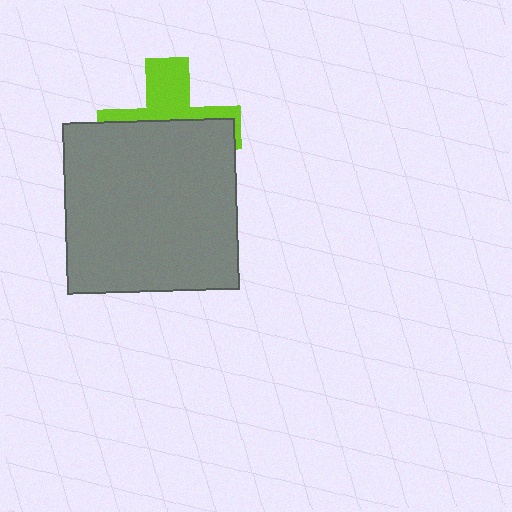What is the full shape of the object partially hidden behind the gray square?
The partially hidden object is a lime cross.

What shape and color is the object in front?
The object in front is a gray square.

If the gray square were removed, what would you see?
You would see the complete lime cross.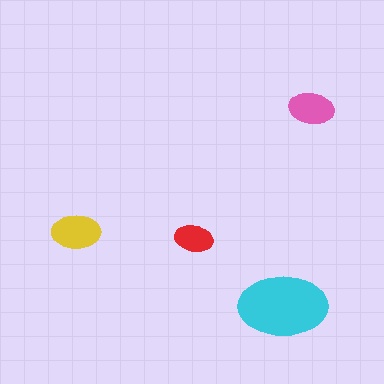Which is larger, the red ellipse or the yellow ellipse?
The yellow one.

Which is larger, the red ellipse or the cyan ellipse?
The cyan one.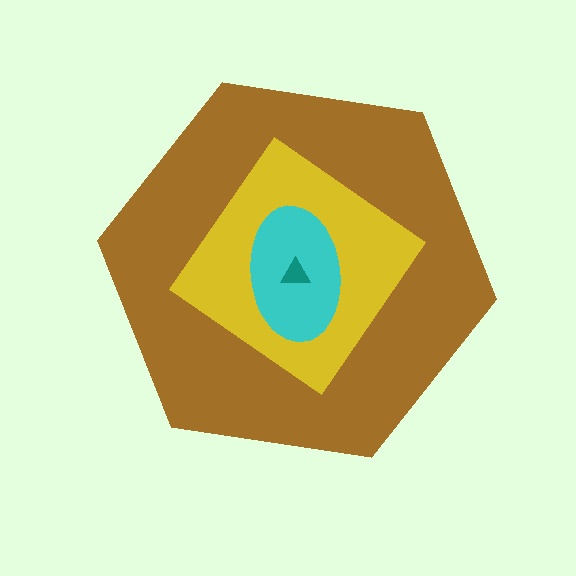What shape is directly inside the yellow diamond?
The cyan ellipse.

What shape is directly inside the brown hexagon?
The yellow diamond.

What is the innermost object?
The teal triangle.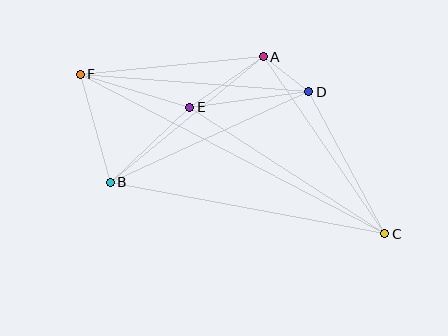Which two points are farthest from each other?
Points C and F are farthest from each other.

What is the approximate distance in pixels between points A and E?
The distance between A and E is approximately 89 pixels.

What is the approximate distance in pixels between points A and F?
The distance between A and F is approximately 184 pixels.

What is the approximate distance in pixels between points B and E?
The distance between B and E is approximately 109 pixels.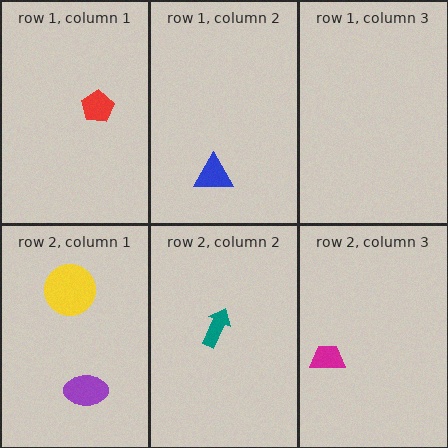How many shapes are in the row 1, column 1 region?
1.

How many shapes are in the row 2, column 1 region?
2.